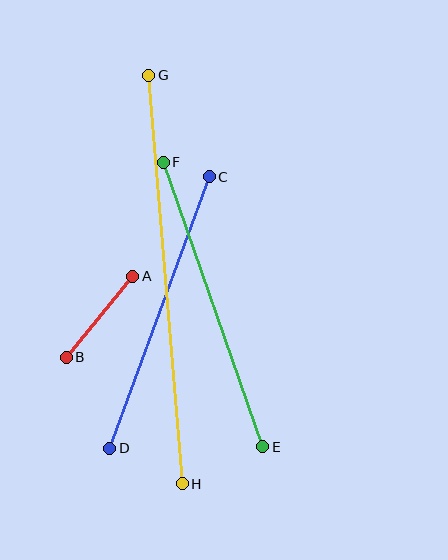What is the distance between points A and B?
The distance is approximately 105 pixels.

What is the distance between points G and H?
The distance is approximately 410 pixels.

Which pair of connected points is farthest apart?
Points G and H are farthest apart.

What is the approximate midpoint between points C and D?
The midpoint is at approximately (160, 312) pixels.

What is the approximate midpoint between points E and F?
The midpoint is at approximately (213, 305) pixels.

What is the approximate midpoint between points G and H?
The midpoint is at approximately (165, 280) pixels.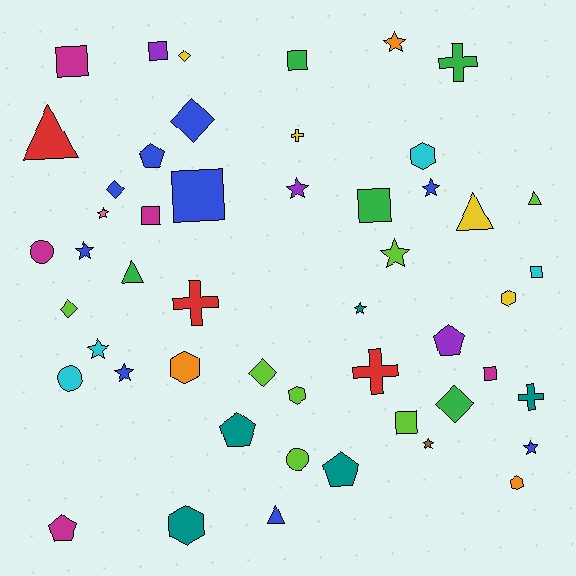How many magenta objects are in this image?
There are 5 magenta objects.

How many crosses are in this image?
There are 5 crosses.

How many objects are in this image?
There are 50 objects.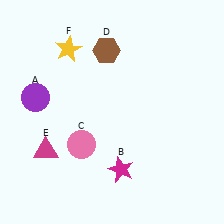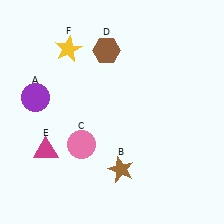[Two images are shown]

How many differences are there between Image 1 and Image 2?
There is 1 difference between the two images.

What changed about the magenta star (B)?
In Image 1, B is magenta. In Image 2, it changed to brown.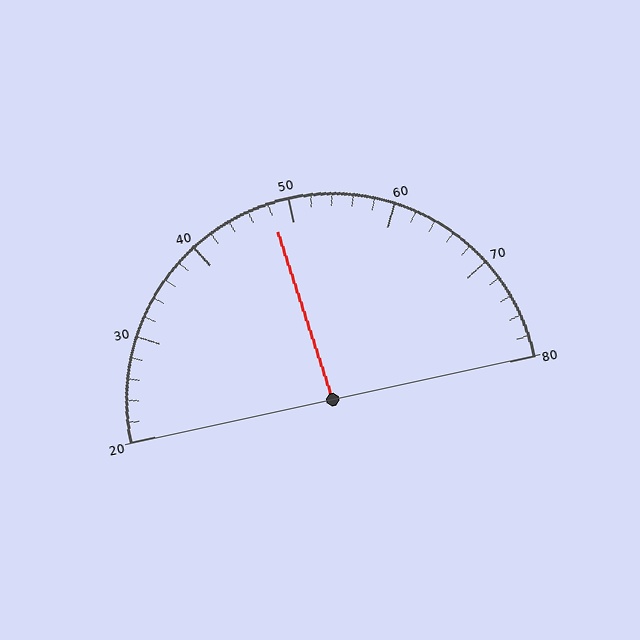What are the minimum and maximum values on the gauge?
The gauge ranges from 20 to 80.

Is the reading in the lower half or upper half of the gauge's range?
The reading is in the lower half of the range (20 to 80).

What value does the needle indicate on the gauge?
The needle indicates approximately 48.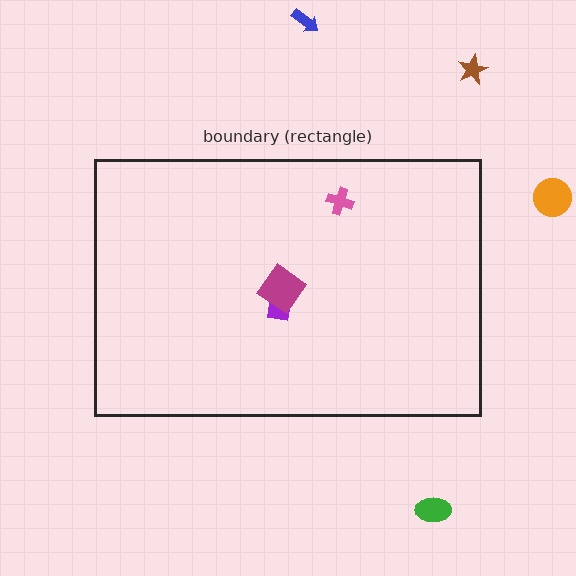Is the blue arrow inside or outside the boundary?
Outside.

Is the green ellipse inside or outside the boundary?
Outside.